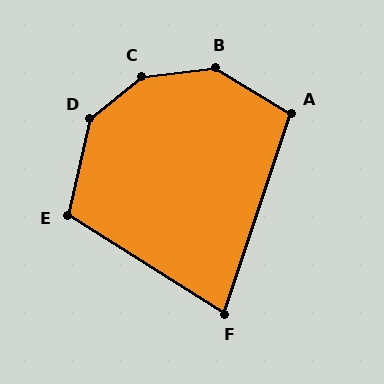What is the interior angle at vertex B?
Approximately 142 degrees (obtuse).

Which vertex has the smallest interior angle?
F, at approximately 76 degrees.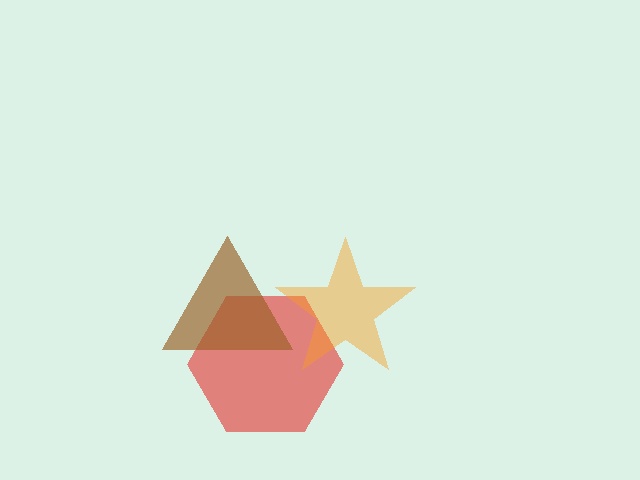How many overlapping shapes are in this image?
There are 3 overlapping shapes in the image.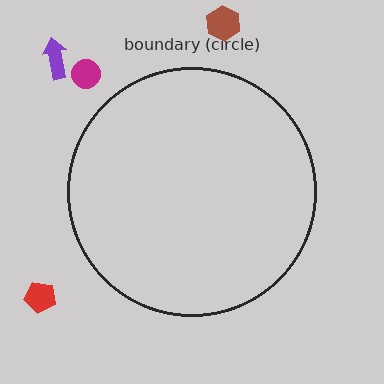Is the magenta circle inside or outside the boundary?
Outside.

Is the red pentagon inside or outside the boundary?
Outside.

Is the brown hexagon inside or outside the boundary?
Outside.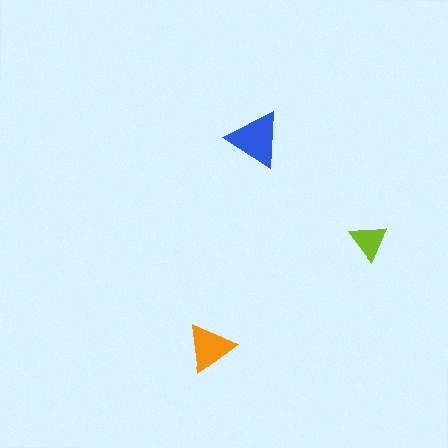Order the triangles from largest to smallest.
the blue one, the orange one, the lime one.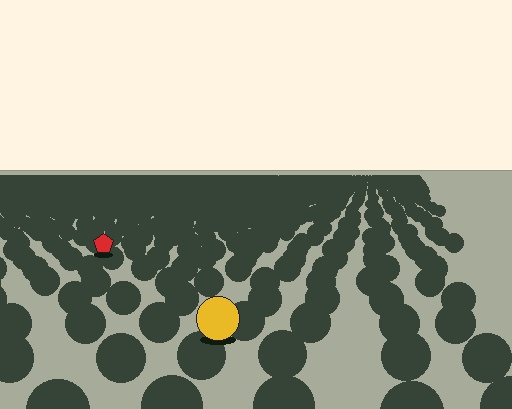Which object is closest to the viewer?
The yellow circle is closest. The texture marks near it are larger and more spread out.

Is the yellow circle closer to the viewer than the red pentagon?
Yes. The yellow circle is closer — you can tell from the texture gradient: the ground texture is coarser near it.